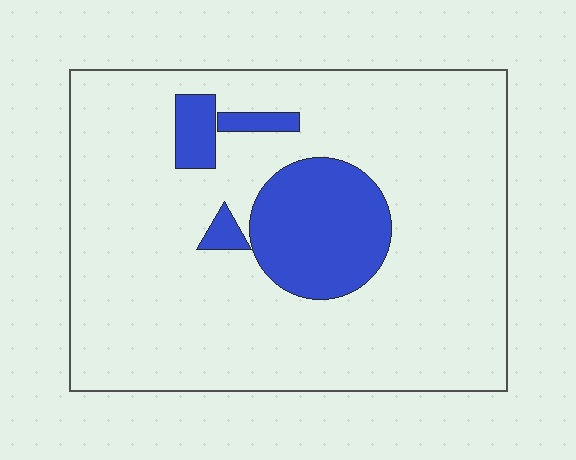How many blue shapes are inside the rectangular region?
4.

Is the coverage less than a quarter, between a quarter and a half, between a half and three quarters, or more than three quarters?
Less than a quarter.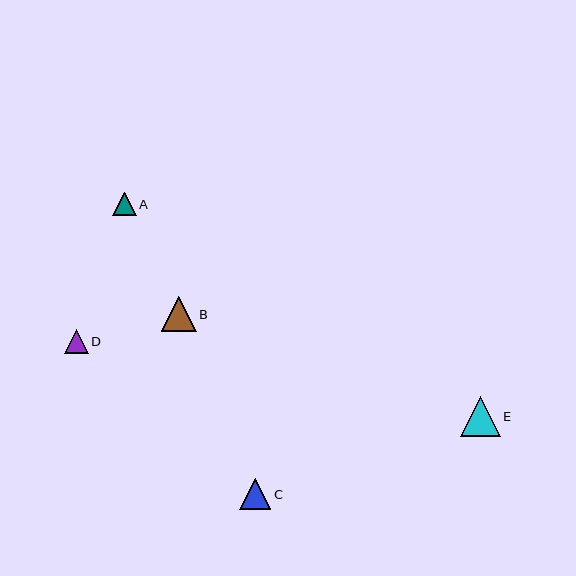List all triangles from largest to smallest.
From largest to smallest: E, B, C, D, A.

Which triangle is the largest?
Triangle E is the largest with a size of approximately 40 pixels.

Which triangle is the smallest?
Triangle A is the smallest with a size of approximately 23 pixels.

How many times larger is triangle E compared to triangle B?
Triangle E is approximately 1.1 times the size of triangle B.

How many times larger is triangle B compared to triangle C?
Triangle B is approximately 1.1 times the size of triangle C.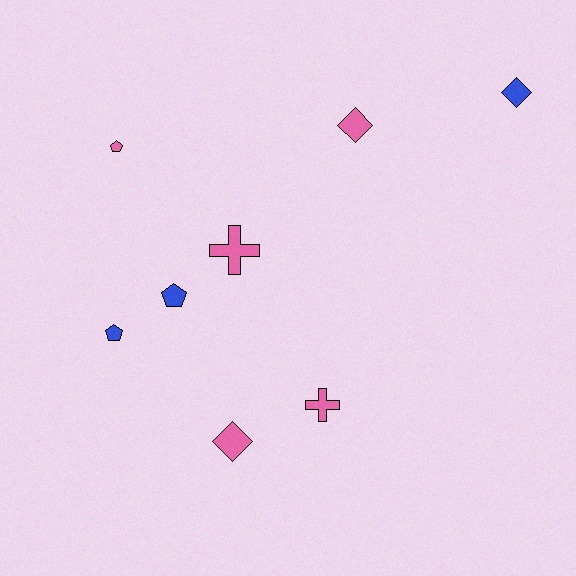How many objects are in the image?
There are 8 objects.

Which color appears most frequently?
Pink, with 5 objects.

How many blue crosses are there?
There are no blue crosses.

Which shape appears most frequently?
Diamond, with 3 objects.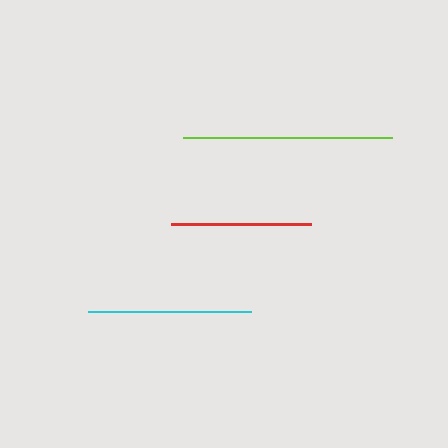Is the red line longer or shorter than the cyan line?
The cyan line is longer than the red line.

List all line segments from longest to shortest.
From longest to shortest: lime, cyan, red.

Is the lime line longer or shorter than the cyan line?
The lime line is longer than the cyan line.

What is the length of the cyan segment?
The cyan segment is approximately 163 pixels long.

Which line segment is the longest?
The lime line is the longest at approximately 209 pixels.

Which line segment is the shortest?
The red line is the shortest at approximately 139 pixels.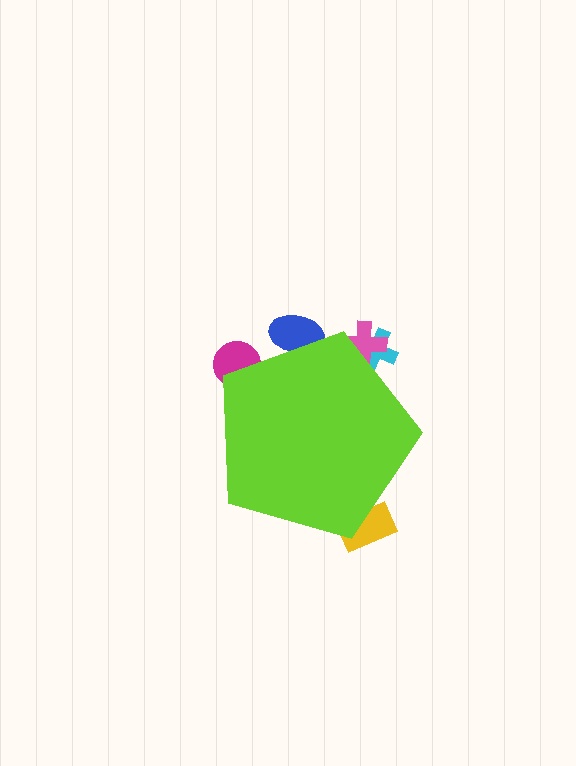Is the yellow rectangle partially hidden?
Yes, the yellow rectangle is partially hidden behind the lime pentagon.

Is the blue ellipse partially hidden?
Yes, the blue ellipse is partially hidden behind the lime pentagon.